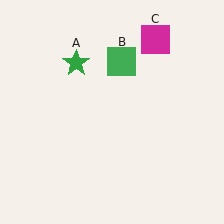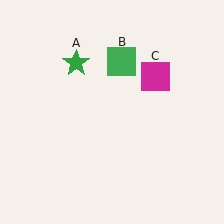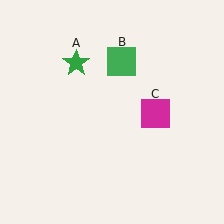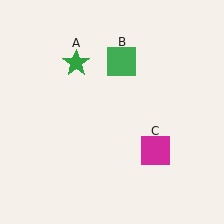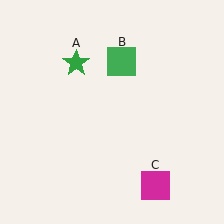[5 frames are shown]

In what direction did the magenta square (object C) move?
The magenta square (object C) moved down.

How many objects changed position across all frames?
1 object changed position: magenta square (object C).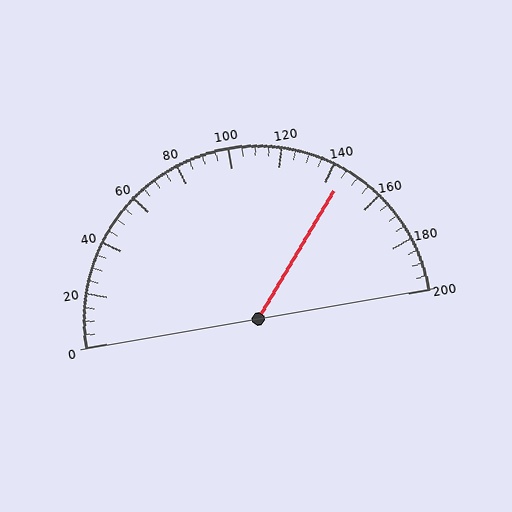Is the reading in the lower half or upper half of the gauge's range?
The reading is in the upper half of the range (0 to 200).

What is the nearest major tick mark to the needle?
The nearest major tick mark is 140.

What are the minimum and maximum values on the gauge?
The gauge ranges from 0 to 200.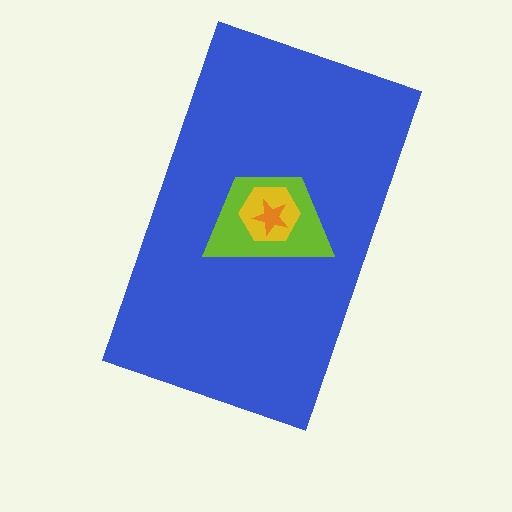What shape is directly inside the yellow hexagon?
The orange star.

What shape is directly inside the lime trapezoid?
The yellow hexagon.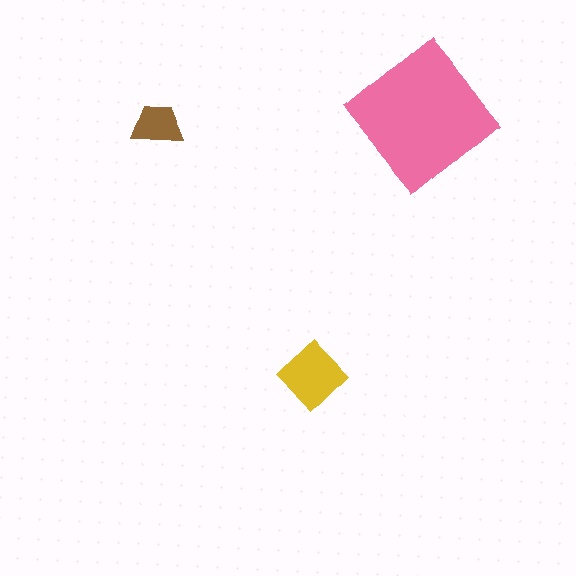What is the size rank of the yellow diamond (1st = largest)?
2nd.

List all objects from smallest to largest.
The brown trapezoid, the yellow diamond, the pink diamond.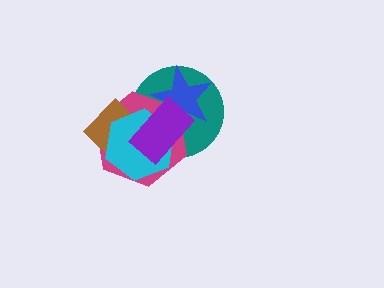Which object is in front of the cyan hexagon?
The purple rectangle is in front of the cyan hexagon.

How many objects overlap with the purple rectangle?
5 objects overlap with the purple rectangle.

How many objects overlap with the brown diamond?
4 objects overlap with the brown diamond.